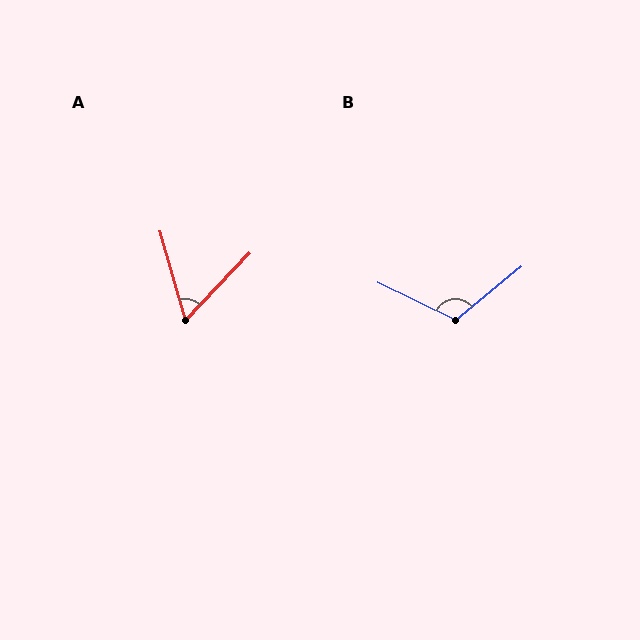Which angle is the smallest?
A, at approximately 60 degrees.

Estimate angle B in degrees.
Approximately 115 degrees.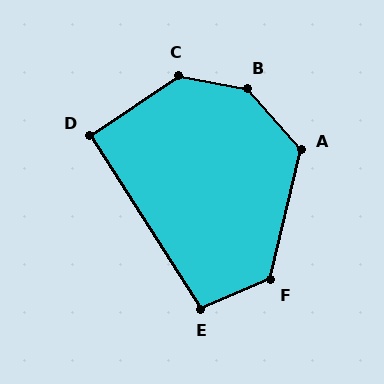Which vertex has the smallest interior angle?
D, at approximately 91 degrees.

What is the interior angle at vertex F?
Approximately 126 degrees (obtuse).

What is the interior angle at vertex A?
Approximately 125 degrees (obtuse).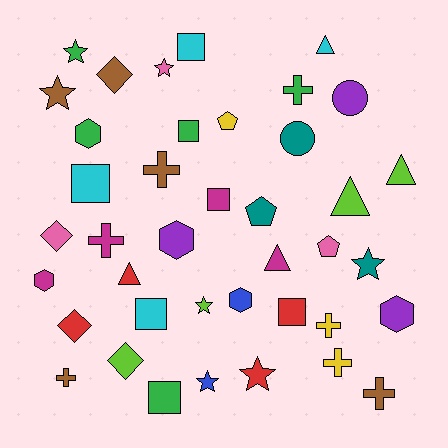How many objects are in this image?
There are 40 objects.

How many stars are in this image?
There are 7 stars.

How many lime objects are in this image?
There are 4 lime objects.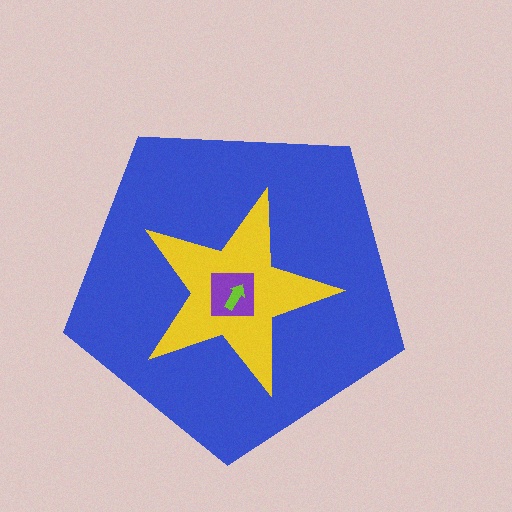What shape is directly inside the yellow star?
The purple square.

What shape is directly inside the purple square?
The lime arrow.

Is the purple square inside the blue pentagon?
Yes.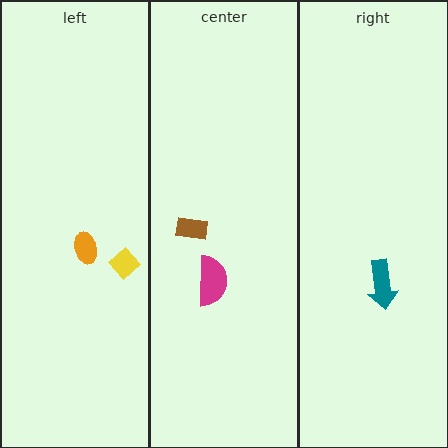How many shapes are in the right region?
1.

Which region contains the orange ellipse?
The left region.